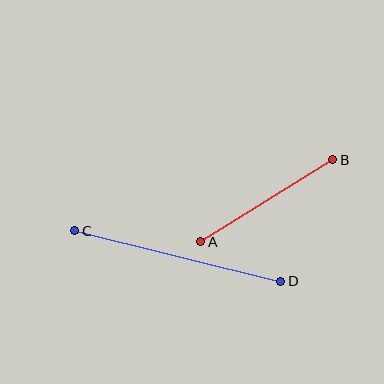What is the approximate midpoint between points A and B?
The midpoint is at approximately (267, 201) pixels.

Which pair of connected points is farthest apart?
Points C and D are farthest apart.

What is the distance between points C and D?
The distance is approximately 212 pixels.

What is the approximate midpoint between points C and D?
The midpoint is at approximately (178, 256) pixels.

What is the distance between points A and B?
The distance is approximately 156 pixels.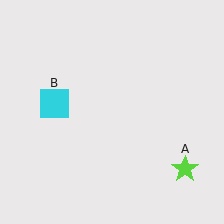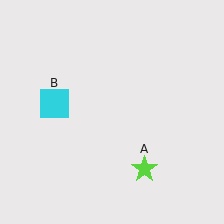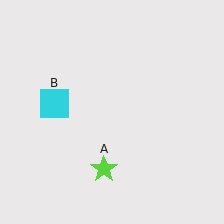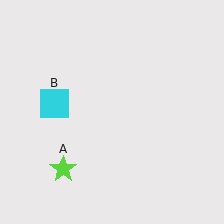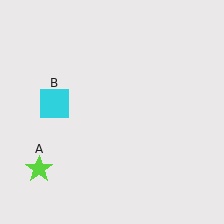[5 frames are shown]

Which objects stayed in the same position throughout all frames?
Cyan square (object B) remained stationary.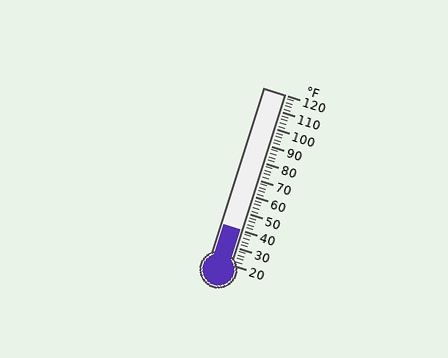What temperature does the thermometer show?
The thermometer shows approximately 40°F.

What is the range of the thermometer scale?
The thermometer scale ranges from 20°F to 120°F.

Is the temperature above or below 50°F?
The temperature is below 50°F.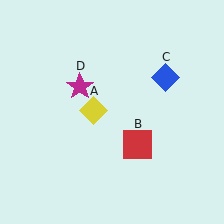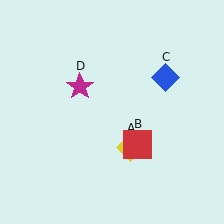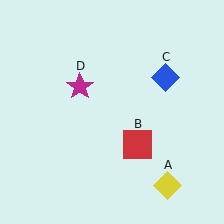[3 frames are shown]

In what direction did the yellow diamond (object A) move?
The yellow diamond (object A) moved down and to the right.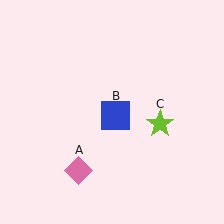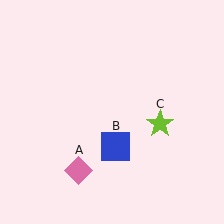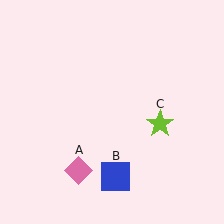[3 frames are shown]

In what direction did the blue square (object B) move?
The blue square (object B) moved down.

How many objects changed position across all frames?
1 object changed position: blue square (object B).